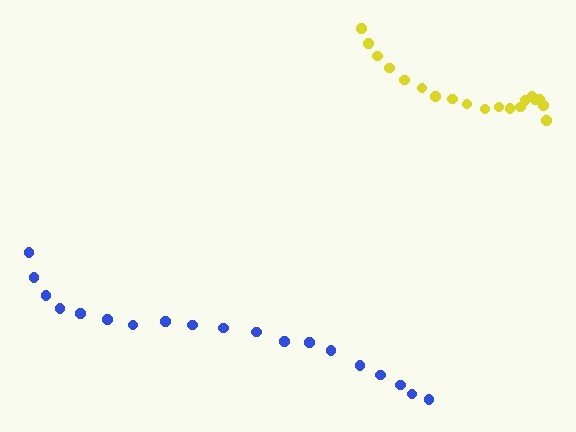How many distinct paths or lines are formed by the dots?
There are 2 distinct paths.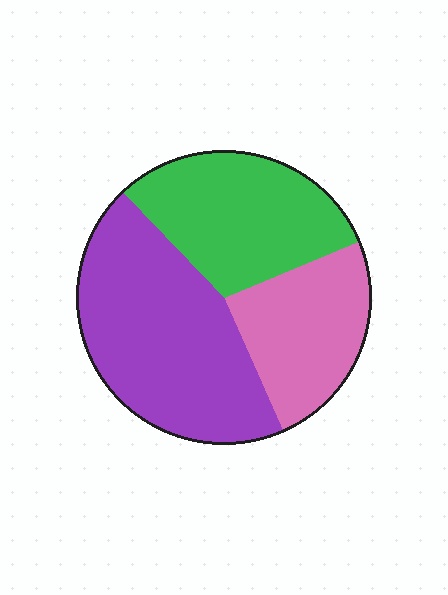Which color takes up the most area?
Purple, at roughly 45%.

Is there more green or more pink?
Green.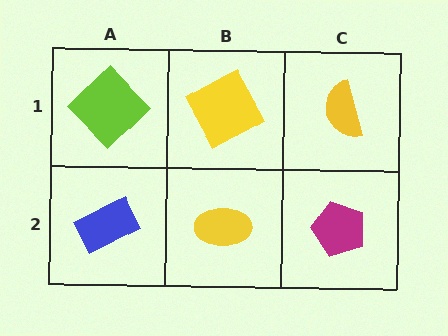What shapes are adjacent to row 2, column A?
A lime diamond (row 1, column A), a yellow ellipse (row 2, column B).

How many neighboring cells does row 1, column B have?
3.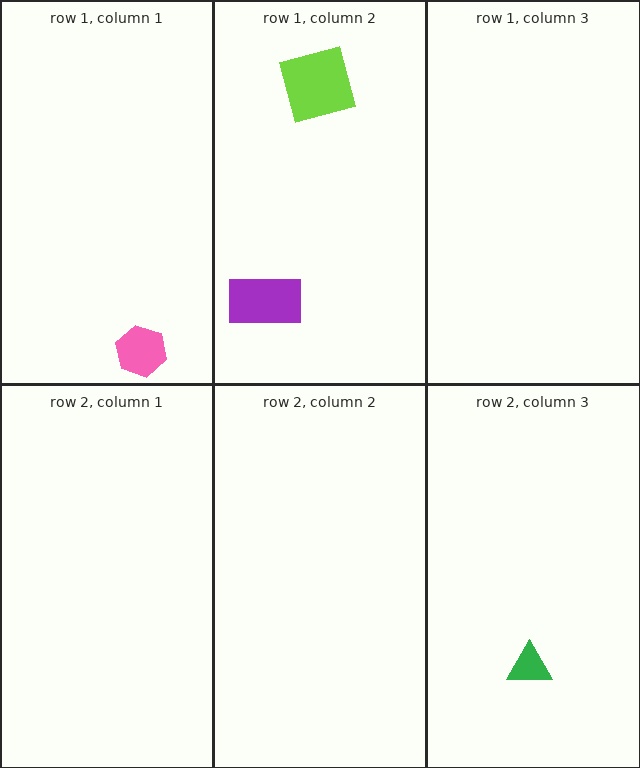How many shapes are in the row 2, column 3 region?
1.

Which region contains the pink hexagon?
The row 1, column 1 region.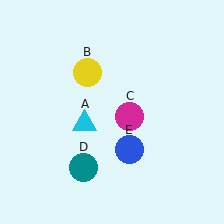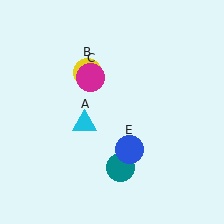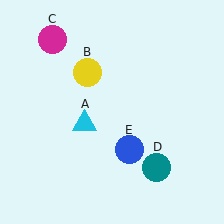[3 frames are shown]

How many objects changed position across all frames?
2 objects changed position: magenta circle (object C), teal circle (object D).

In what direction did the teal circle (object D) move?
The teal circle (object D) moved right.